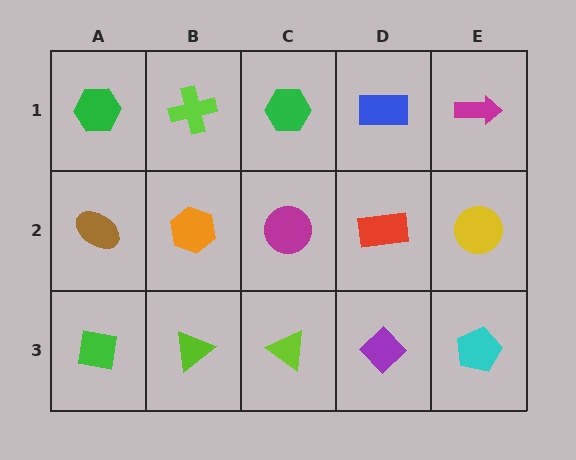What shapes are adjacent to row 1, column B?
An orange hexagon (row 2, column B), a green hexagon (row 1, column A), a green hexagon (row 1, column C).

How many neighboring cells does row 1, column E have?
2.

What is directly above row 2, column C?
A green hexagon.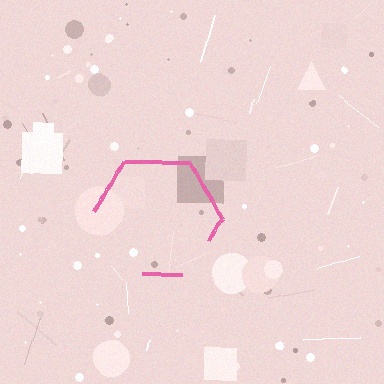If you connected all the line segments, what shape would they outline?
They would outline a hexagon.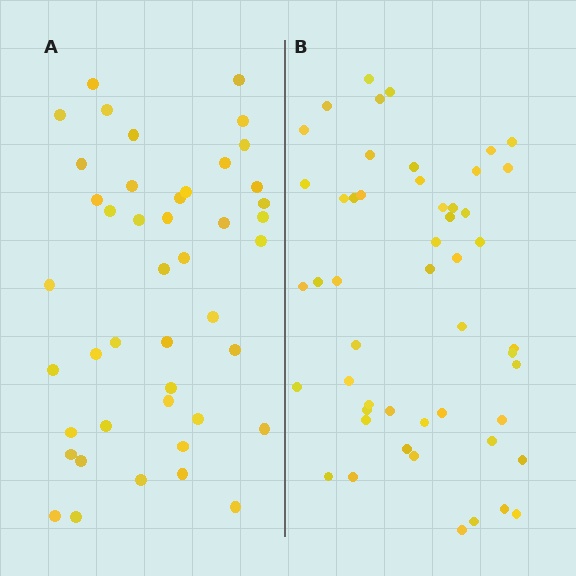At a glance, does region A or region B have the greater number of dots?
Region B (the right region) has more dots.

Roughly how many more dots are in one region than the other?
Region B has roughly 8 or so more dots than region A.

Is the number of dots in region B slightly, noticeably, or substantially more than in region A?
Region B has only slightly more — the two regions are fairly close. The ratio is roughly 1.2 to 1.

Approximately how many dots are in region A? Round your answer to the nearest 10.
About 40 dots. (The exact count is 44, which rounds to 40.)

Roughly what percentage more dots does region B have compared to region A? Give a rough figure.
About 15% more.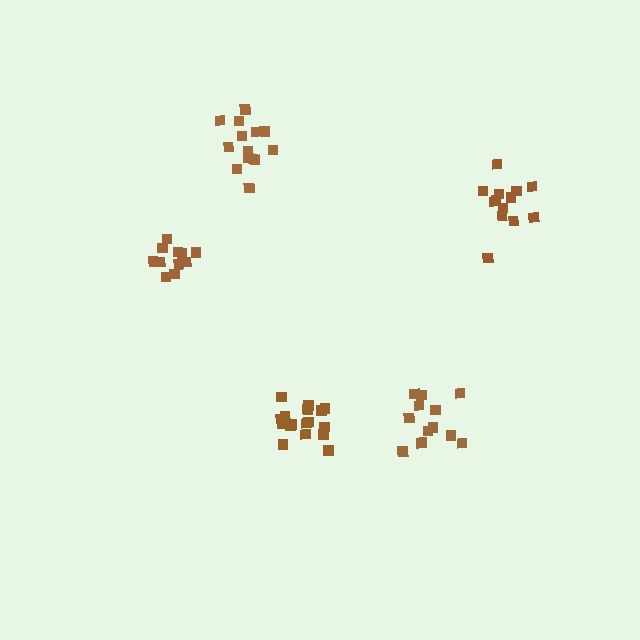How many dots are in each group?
Group 1: 13 dots, Group 2: 14 dots, Group 3: 12 dots, Group 4: 12 dots, Group 5: 18 dots (69 total).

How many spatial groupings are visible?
There are 5 spatial groupings.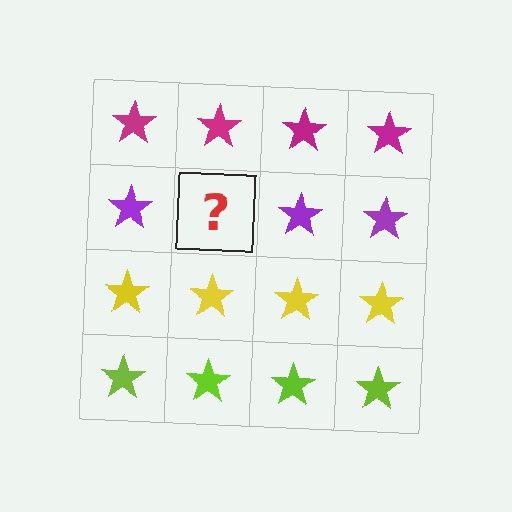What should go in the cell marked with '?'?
The missing cell should contain a purple star.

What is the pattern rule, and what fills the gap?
The rule is that each row has a consistent color. The gap should be filled with a purple star.